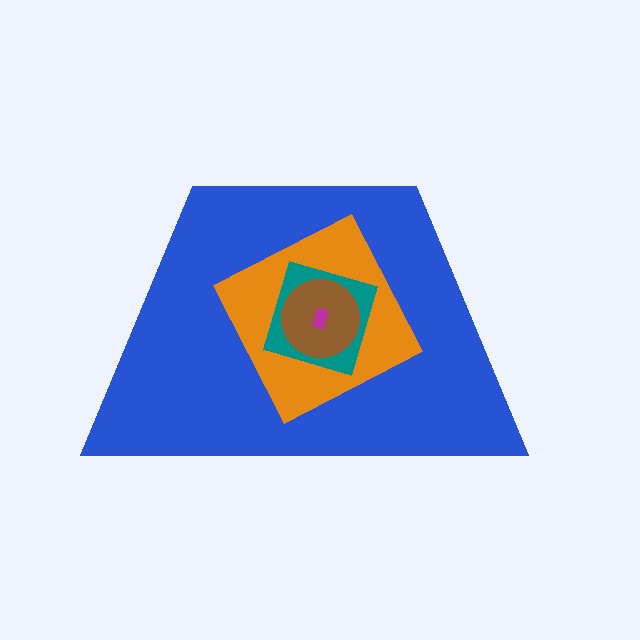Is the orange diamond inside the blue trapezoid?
Yes.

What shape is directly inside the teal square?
The brown circle.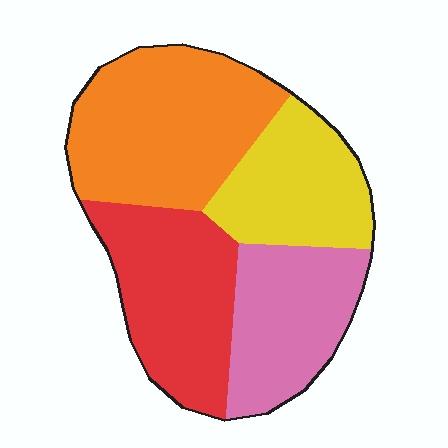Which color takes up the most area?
Orange, at roughly 30%.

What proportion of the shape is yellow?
Yellow covers 20% of the shape.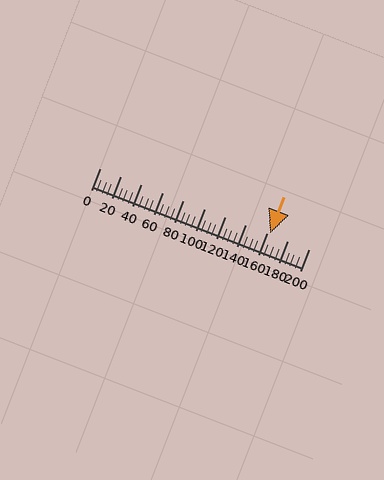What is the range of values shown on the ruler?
The ruler shows values from 0 to 200.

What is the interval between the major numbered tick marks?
The major tick marks are spaced 20 units apart.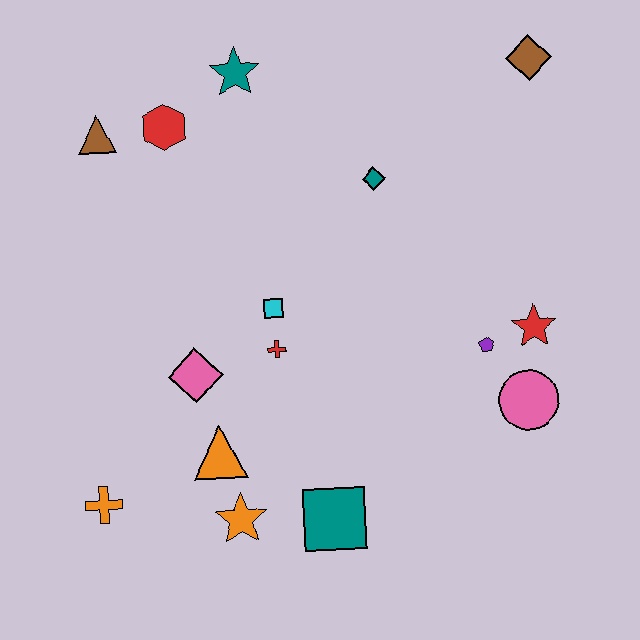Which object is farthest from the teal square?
The brown diamond is farthest from the teal square.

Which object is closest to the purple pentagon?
The red star is closest to the purple pentagon.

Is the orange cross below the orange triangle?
Yes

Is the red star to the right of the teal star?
Yes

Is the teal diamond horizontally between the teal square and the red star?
Yes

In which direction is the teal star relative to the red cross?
The teal star is above the red cross.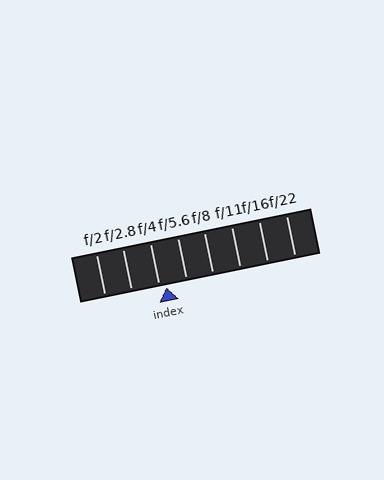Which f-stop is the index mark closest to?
The index mark is closest to f/4.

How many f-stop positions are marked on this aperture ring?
There are 8 f-stop positions marked.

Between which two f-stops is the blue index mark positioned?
The index mark is between f/4 and f/5.6.